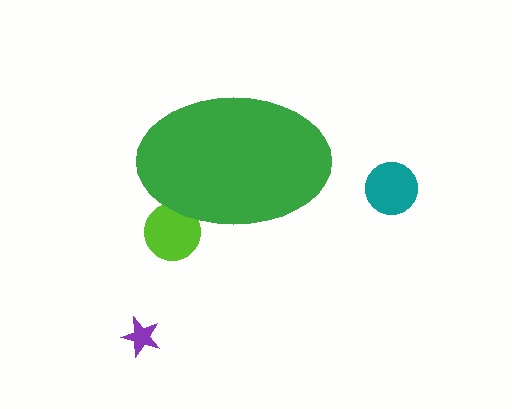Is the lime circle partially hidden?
Yes, the lime circle is partially hidden behind the green ellipse.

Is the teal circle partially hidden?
No, the teal circle is fully visible.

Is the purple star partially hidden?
No, the purple star is fully visible.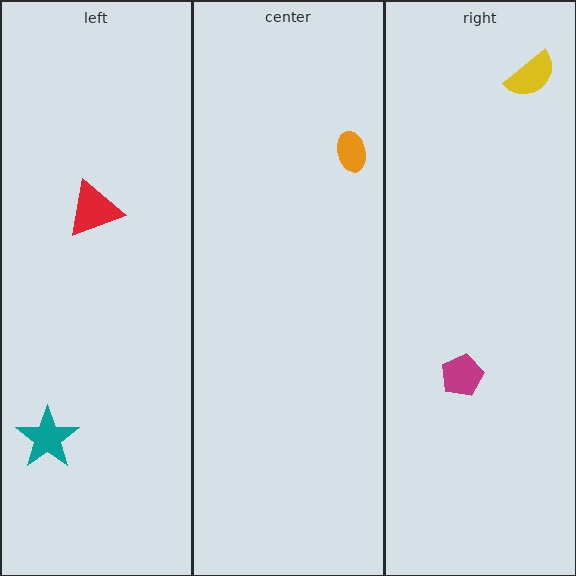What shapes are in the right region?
The yellow semicircle, the magenta pentagon.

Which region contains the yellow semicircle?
The right region.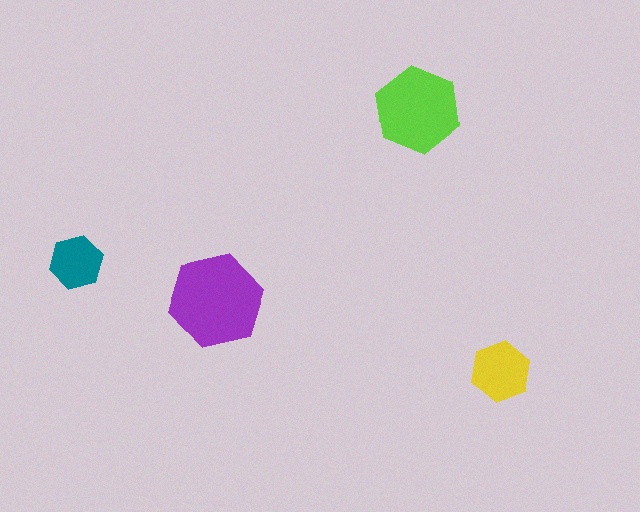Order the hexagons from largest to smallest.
the purple one, the lime one, the yellow one, the teal one.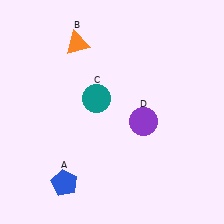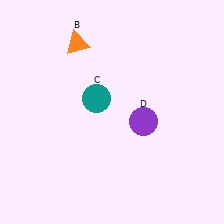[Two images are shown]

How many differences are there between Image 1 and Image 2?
There is 1 difference between the two images.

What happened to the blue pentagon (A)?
The blue pentagon (A) was removed in Image 2. It was in the bottom-left area of Image 1.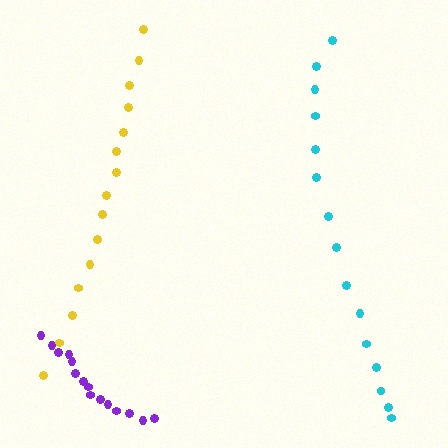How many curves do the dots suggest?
There are 3 distinct paths.